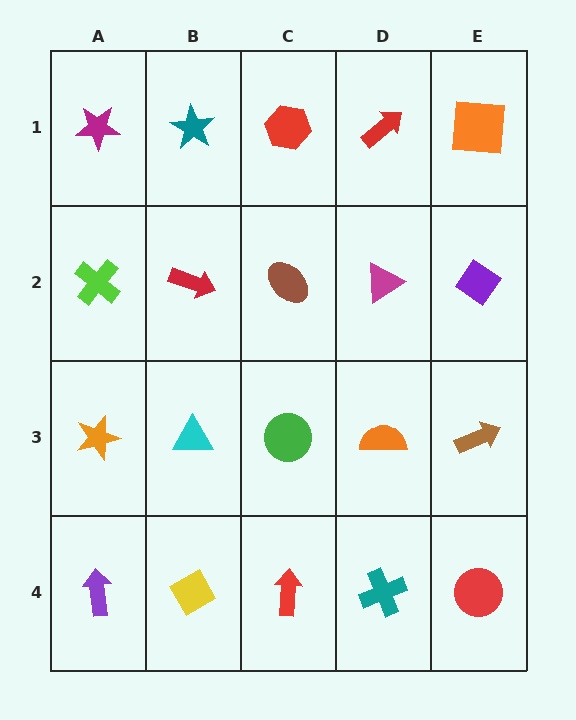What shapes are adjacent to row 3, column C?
A brown ellipse (row 2, column C), a red arrow (row 4, column C), a cyan triangle (row 3, column B), an orange semicircle (row 3, column D).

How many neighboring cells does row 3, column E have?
3.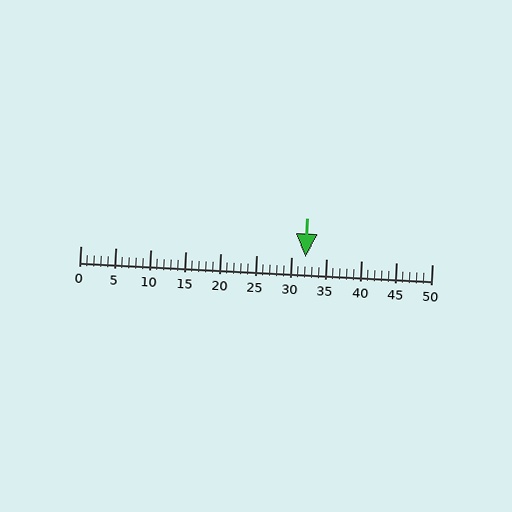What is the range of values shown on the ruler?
The ruler shows values from 0 to 50.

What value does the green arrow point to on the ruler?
The green arrow points to approximately 32.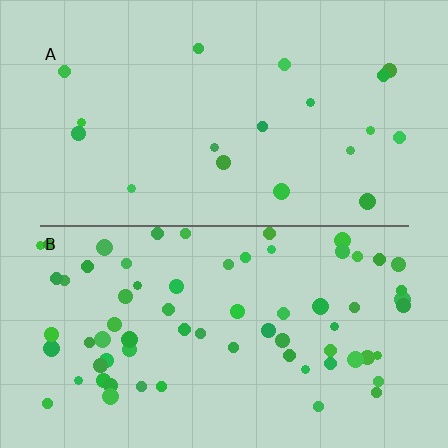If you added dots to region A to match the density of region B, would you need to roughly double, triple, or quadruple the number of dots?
Approximately quadruple.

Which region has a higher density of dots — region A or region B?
B (the bottom).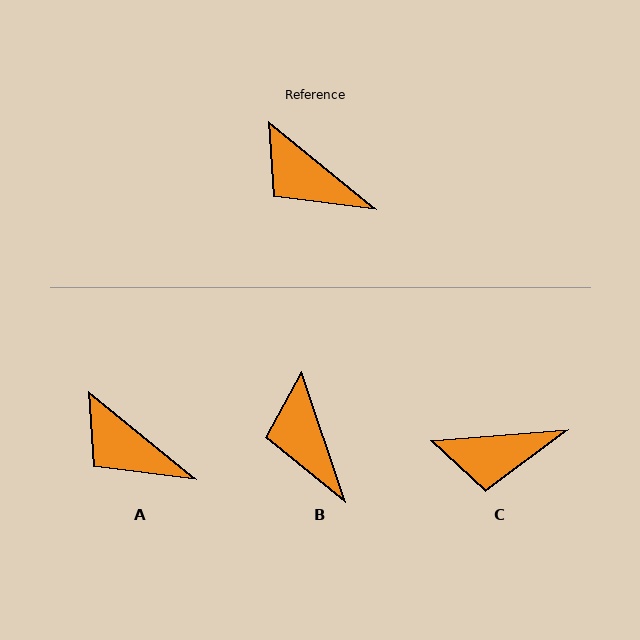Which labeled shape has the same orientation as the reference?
A.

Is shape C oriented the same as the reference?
No, it is off by about 44 degrees.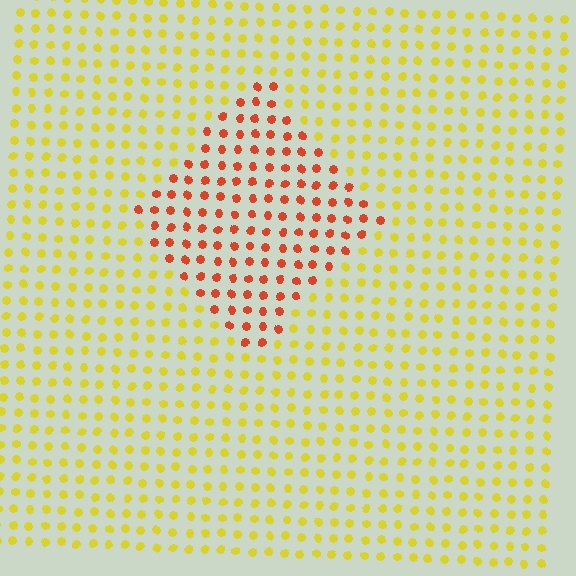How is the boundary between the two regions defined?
The boundary is defined purely by a slight shift in hue (about 49 degrees). Spacing, size, and orientation are identical on both sides.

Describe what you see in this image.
The image is filled with small yellow elements in a uniform arrangement. A diamond-shaped region is visible where the elements are tinted to a slightly different hue, forming a subtle color boundary.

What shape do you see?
I see a diamond.